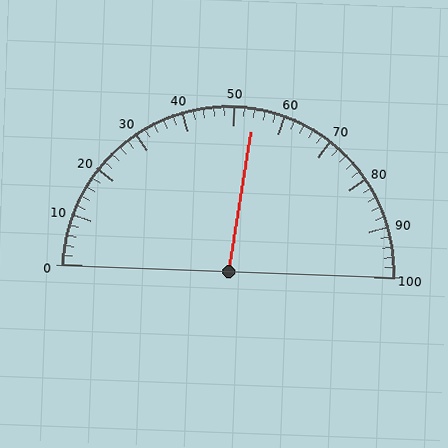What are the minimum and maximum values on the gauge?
The gauge ranges from 0 to 100.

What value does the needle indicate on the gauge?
The needle indicates approximately 54.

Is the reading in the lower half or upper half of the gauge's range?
The reading is in the upper half of the range (0 to 100).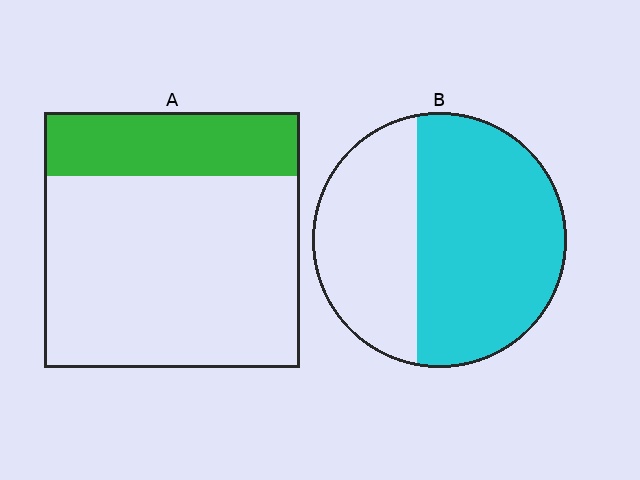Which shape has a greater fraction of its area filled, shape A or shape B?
Shape B.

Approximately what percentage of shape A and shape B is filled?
A is approximately 25% and B is approximately 60%.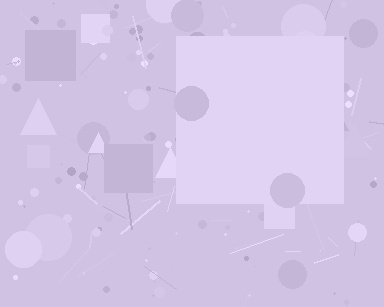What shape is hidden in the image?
A square is hidden in the image.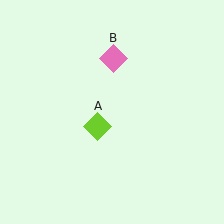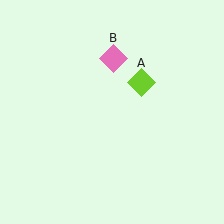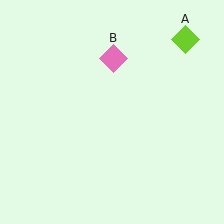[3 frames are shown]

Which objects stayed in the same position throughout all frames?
Pink diamond (object B) remained stationary.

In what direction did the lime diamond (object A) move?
The lime diamond (object A) moved up and to the right.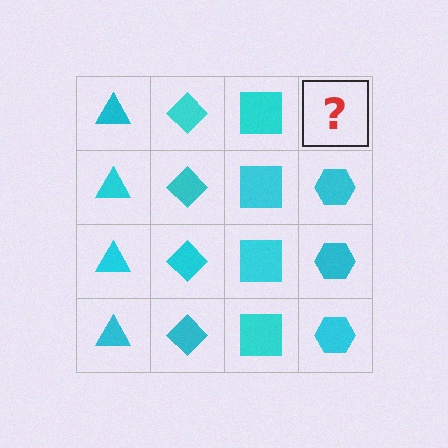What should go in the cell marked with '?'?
The missing cell should contain a cyan hexagon.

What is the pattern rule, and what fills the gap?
The rule is that each column has a consistent shape. The gap should be filled with a cyan hexagon.